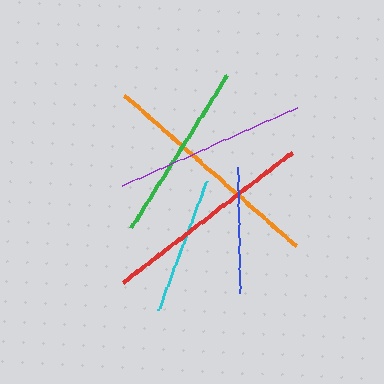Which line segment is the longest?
The orange line is the longest at approximately 228 pixels.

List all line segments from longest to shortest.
From longest to shortest: orange, red, purple, green, cyan, blue.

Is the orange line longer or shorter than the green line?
The orange line is longer than the green line.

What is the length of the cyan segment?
The cyan segment is approximately 137 pixels long.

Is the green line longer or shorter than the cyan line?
The green line is longer than the cyan line.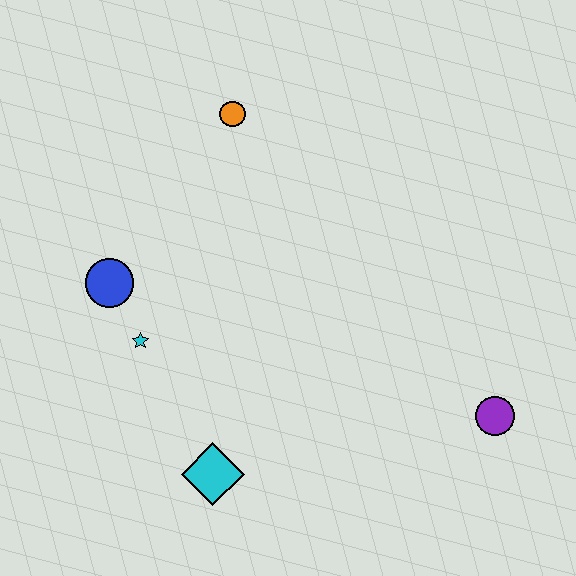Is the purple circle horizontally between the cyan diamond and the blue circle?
No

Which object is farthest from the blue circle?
The purple circle is farthest from the blue circle.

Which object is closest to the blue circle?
The cyan star is closest to the blue circle.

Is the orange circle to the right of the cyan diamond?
Yes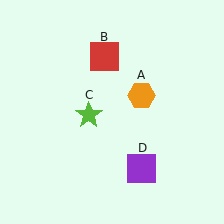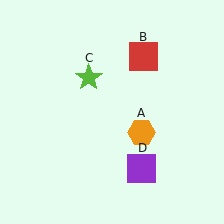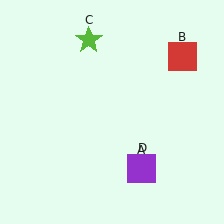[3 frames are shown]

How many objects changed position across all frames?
3 objects changed position: orange hexagon (object A), red square (object B), lime star (object C).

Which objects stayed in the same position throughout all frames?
Purple square (object D) remained stationary.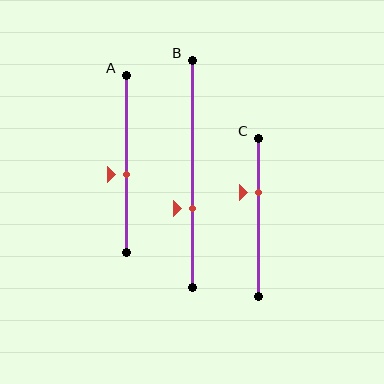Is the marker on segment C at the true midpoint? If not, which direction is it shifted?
No, the marker on segment C is shifted upward by about 16% of the segment length.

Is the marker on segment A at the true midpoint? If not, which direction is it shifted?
No, the marker on segment A is shifted downward by about 6% of the segment length.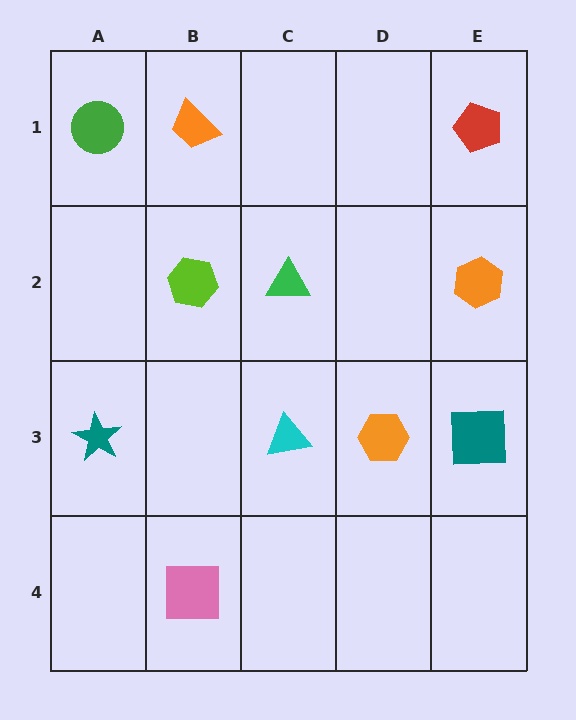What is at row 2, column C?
A green triangle.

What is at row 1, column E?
A red pentagon.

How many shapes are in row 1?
3 shapes.